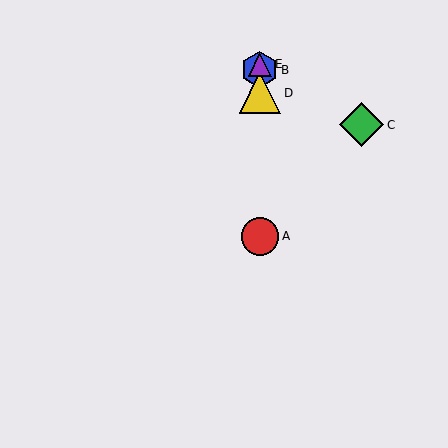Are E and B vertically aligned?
Yes, both are at x≈260.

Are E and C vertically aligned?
No, E is at x≈260 and C is at x≈362.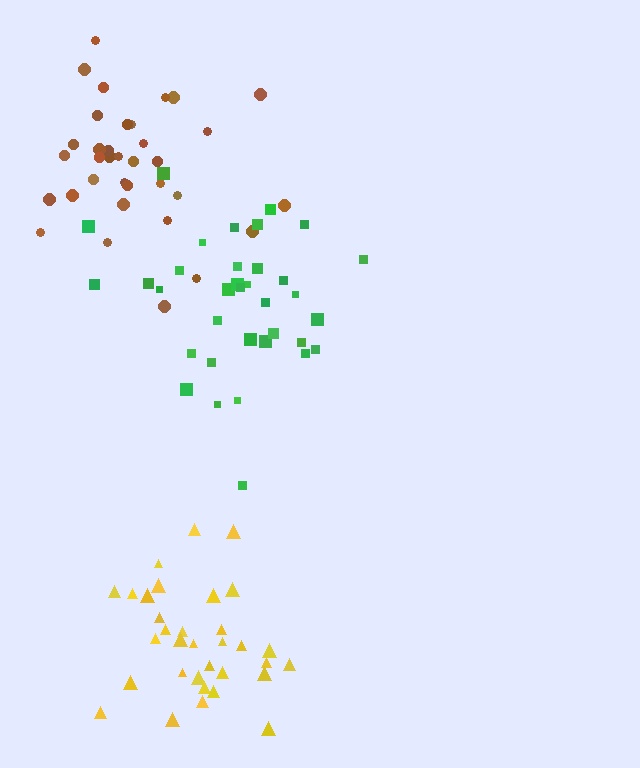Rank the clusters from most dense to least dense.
yellow, green, brown.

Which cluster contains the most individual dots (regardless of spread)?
Brown (35).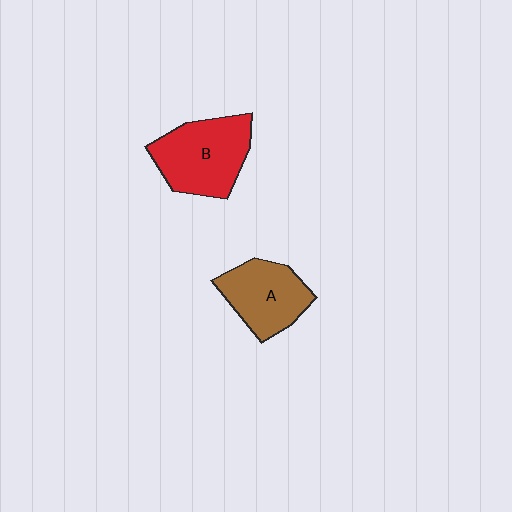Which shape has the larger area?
Shape B (red).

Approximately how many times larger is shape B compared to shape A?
Approximately 1.2 times.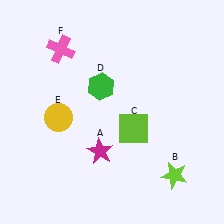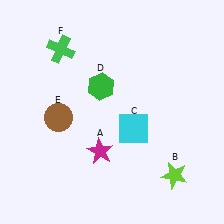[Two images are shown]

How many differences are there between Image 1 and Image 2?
There are 3 differences between the two images.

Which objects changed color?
C changed from lime to cyan. E changed from yellow to brown. F changed from pink to green.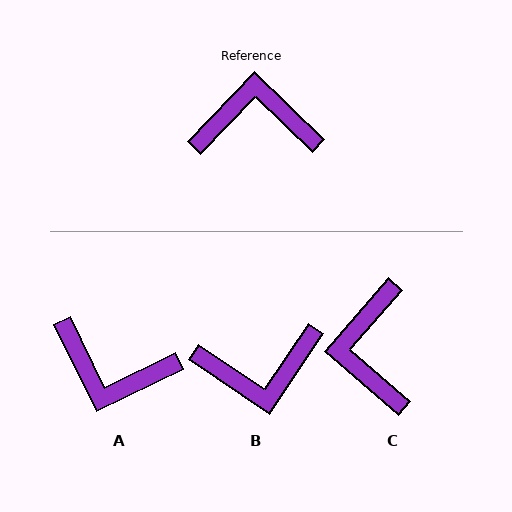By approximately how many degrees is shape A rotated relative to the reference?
Approximately 160 degrees counter-clockwise.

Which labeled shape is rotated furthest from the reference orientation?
B, about 170 degrees away.